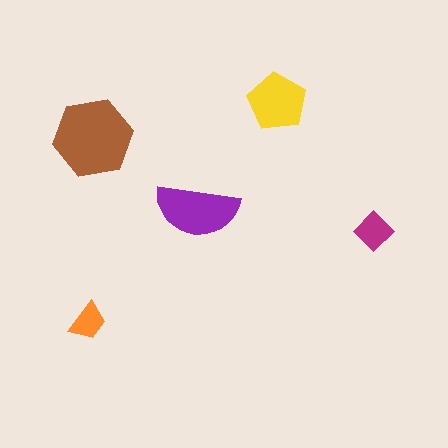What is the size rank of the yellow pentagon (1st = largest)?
3rd.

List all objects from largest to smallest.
The brown hexagon, the purple semicircle, the yellow pentagon, the magenta diamond, the orange trapezoid.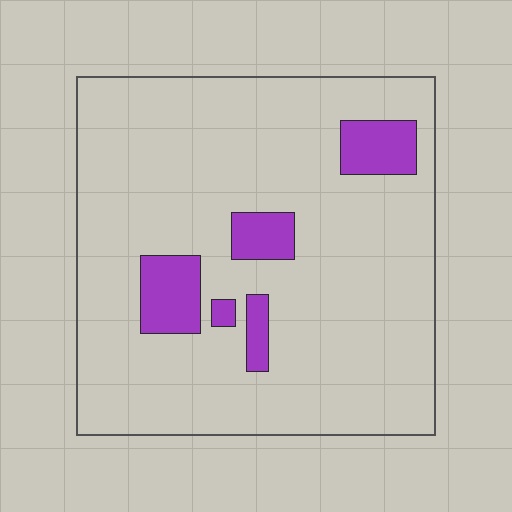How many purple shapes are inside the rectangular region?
5.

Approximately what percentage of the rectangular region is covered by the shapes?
Approximately 10%.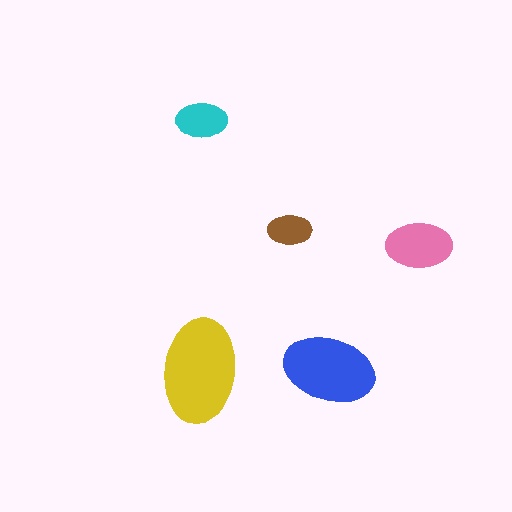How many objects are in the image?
There are 5 objects in the image.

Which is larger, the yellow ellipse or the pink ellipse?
The yellow one.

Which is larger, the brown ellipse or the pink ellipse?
The pink one.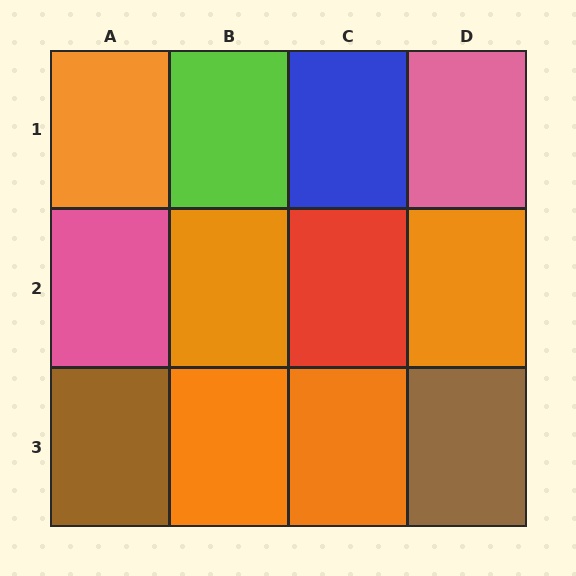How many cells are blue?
1 cell is blue.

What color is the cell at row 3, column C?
Orange.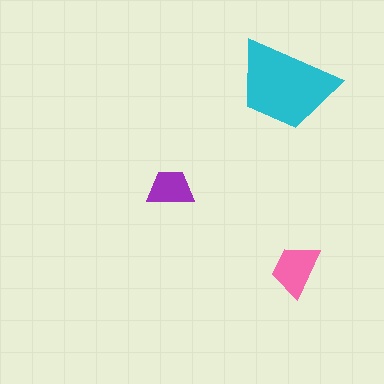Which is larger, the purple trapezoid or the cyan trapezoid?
The cyan one.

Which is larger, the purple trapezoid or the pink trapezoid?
The pink one.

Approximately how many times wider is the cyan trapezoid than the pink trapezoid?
About 2 times wider.